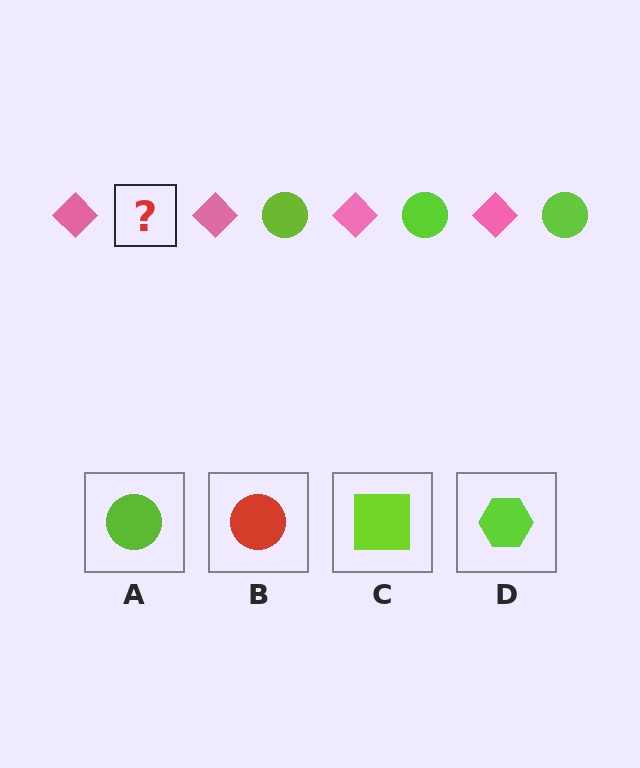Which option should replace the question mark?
Option A.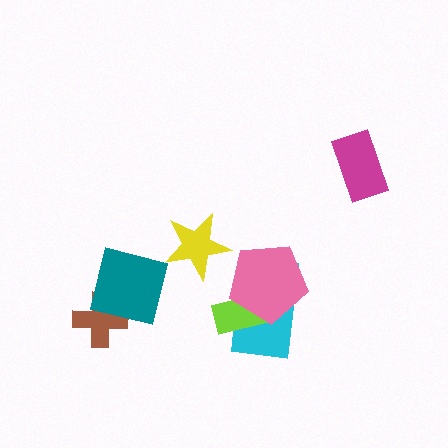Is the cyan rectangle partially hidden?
Yes, it is partially covered by another shape.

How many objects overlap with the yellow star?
0 objects overlap with the yellow star.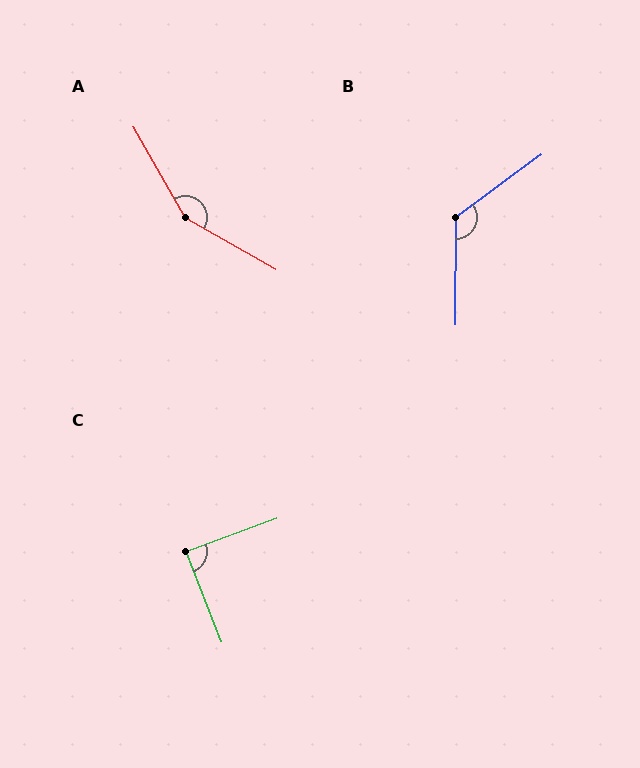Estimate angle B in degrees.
Approximately 126 degrees.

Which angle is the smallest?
C, at approximately 89 degrees.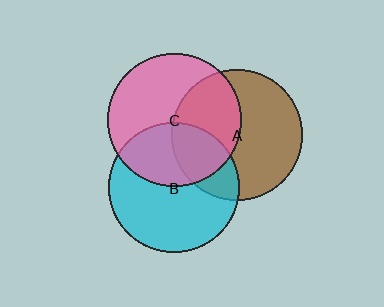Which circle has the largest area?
Circle C (pink).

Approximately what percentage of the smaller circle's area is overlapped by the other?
Approximately 40%.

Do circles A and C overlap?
Yes.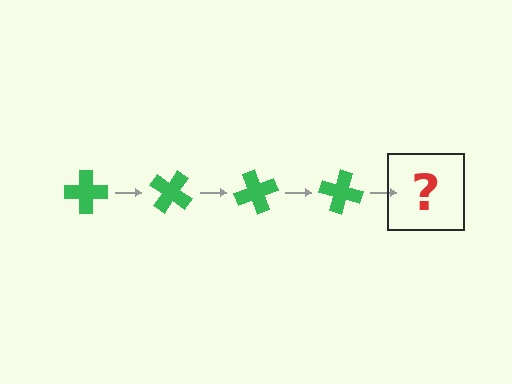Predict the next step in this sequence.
The next step is a green cross rotated 140 degrees.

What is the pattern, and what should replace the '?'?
The pattern is that the cross rotates 35 degrees each step. The '?' should be a green cross rotated 140 degrees.